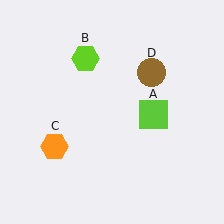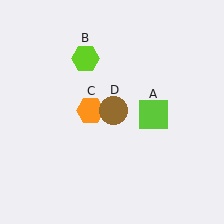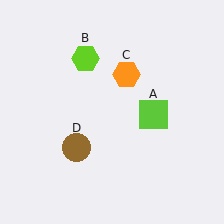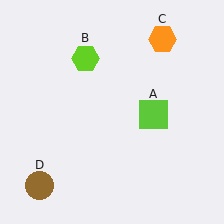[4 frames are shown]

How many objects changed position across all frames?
2 objects changed position: orange hexagon (object C), brown circle (object D).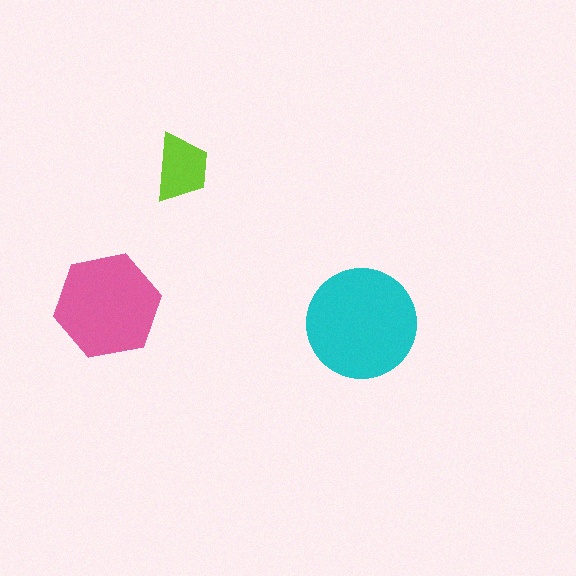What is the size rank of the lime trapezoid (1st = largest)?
3rd.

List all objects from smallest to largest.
The lime trapezoid, the pink hexagon, the cyan circle.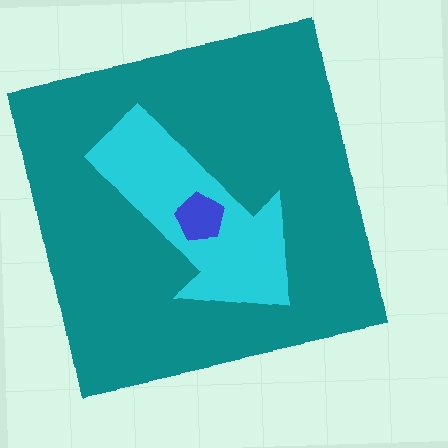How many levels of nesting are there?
3.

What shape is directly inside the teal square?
The cyan arrow.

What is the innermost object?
The blue pentagon.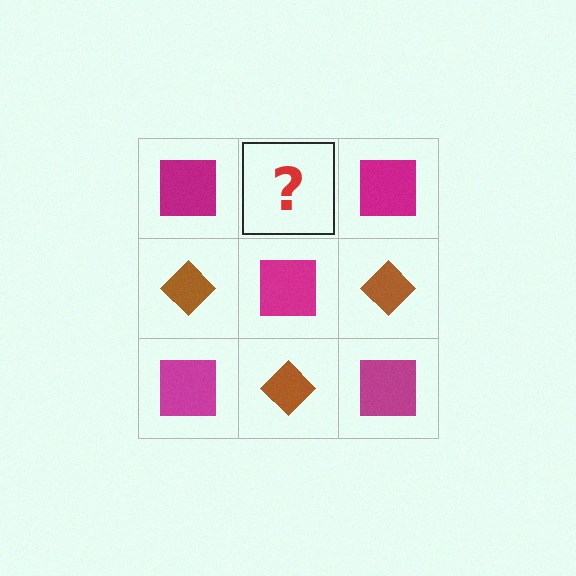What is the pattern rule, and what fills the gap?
The rule is that it alternates magenta square and brown diamond in a checkerboard pattern. The gap should be filled with a brown diamond.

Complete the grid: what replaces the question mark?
The question mark should be replaced with a brown diamond.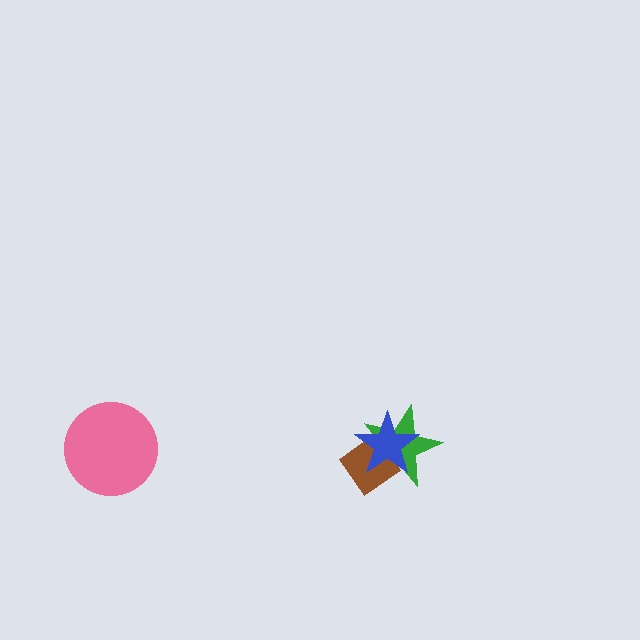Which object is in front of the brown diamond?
The blue star is in front of the brown diamond.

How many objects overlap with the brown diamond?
2 objects overlap with the brown diamond.